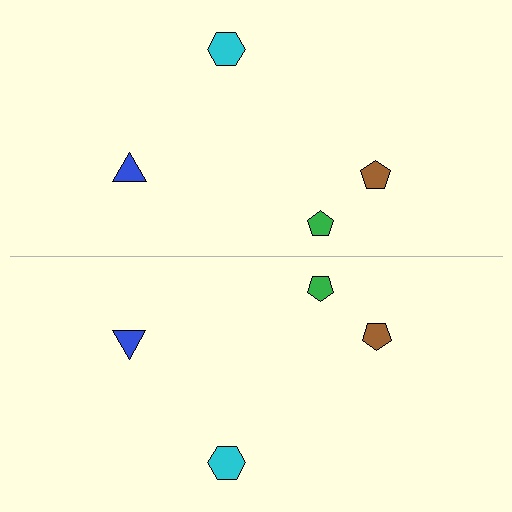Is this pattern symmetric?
Yes, this pattern has bilateral (reflection) symmetry.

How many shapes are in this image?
There are 8 shapes in this image.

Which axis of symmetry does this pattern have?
The pattern has a horizontal axis of symmetry running through the center of the image.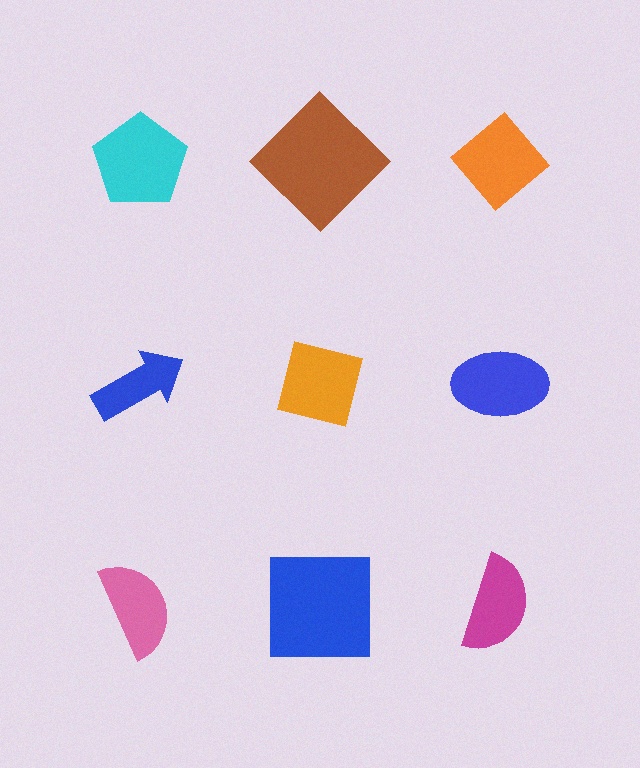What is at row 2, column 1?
A blue arrow.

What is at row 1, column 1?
A cyan pentagon.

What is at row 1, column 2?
A brown diamond.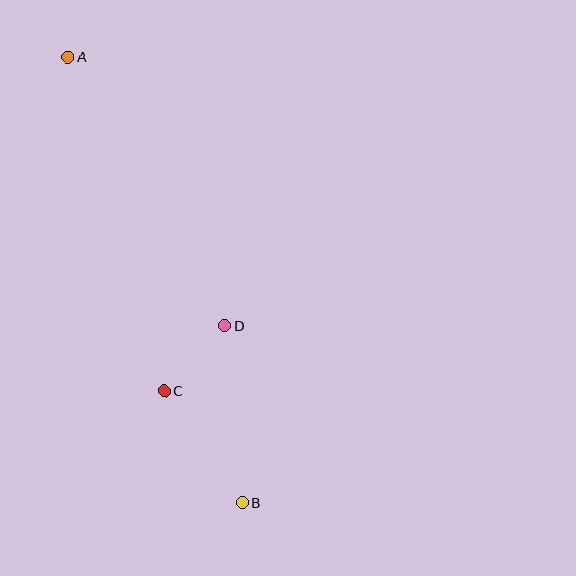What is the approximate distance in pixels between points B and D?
The distance between B and D is approximately 178 pixels.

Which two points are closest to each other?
Points C and D are closest to each other.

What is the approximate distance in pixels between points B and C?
The distance between B and C is approximately 136 pixels.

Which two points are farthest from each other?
Points A and B are farthest from each other.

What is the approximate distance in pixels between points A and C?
The distance between A and C is approximately 347 pixels.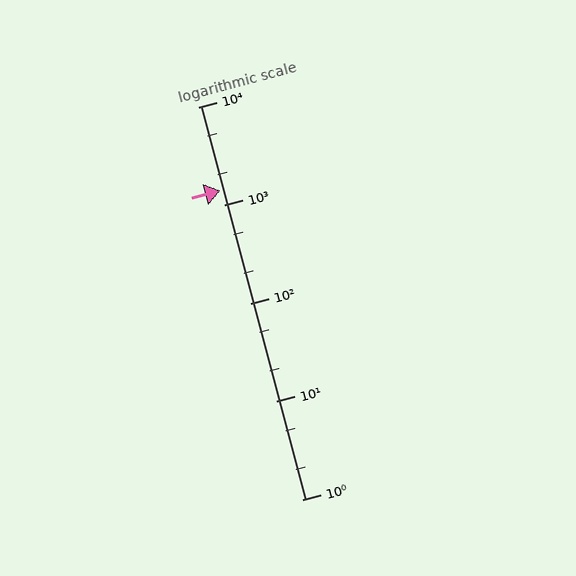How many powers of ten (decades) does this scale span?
The scale spans 4 decades, from 1 to 10000.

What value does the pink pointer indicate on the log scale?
The pointer indicates approximately 1400.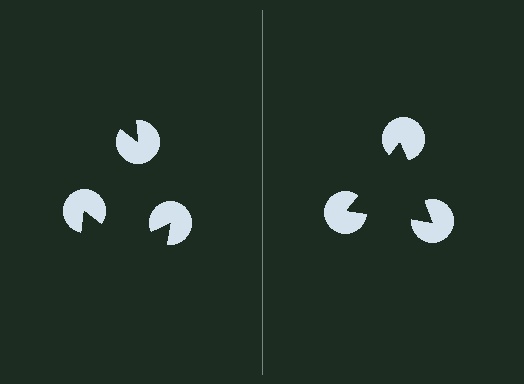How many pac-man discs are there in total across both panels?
6 — 3 on each side.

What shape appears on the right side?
An illusory triangle.